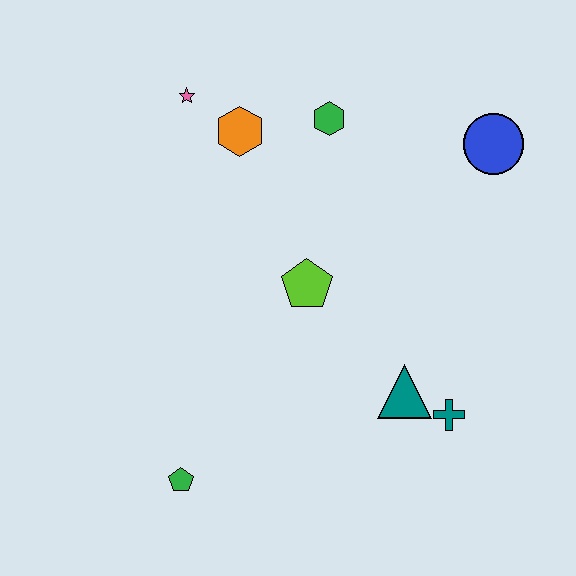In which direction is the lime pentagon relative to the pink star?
The lime pentagon is below the pink star.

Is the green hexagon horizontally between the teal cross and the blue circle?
No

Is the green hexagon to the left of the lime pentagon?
No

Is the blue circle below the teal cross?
No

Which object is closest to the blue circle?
The green hexagon is closest to the blue circle.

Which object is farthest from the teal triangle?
The pink star is farthest from the teal triangle.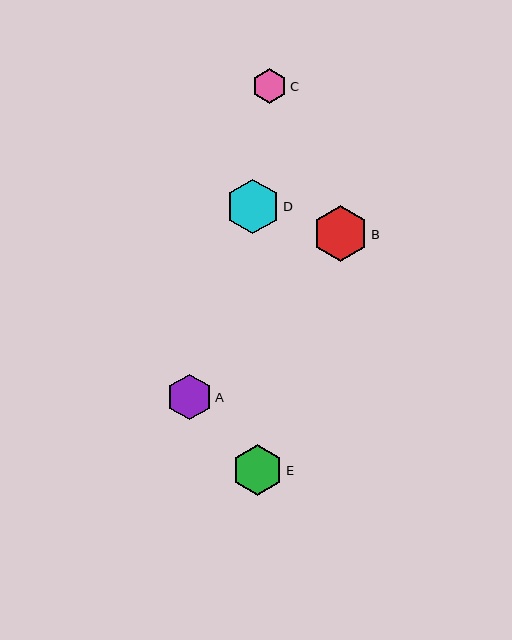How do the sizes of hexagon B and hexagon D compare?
Hexagon B and hexagon D are approximately the same size.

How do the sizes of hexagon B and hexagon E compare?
Hexagon B and hexagon E are approximately the same size.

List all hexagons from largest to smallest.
From largest to smallest: B, D, E, A, C.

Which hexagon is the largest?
Hexagon B is the largest with a size of approximately 55 pixels.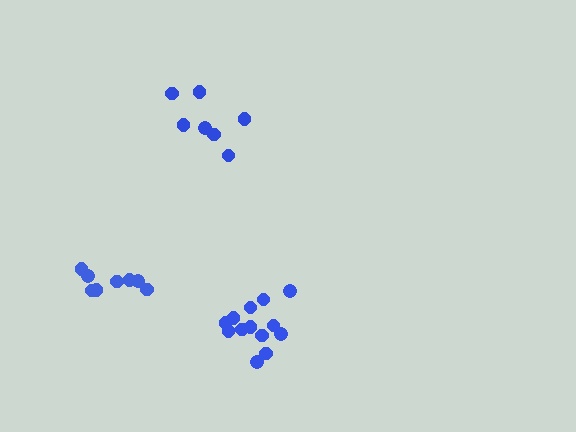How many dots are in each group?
Group 1: 13 dots, Group 2: 7 dots, Group 3: 9 dots (29 total).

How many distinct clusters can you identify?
There are 3 distinct clusters.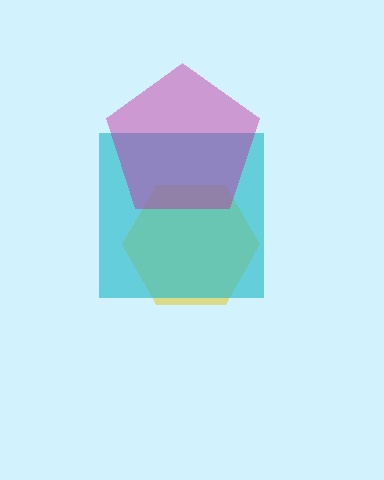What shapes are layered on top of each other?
The layered shapes are: a yellow hexagon, a cyan square, a magenta pentagon.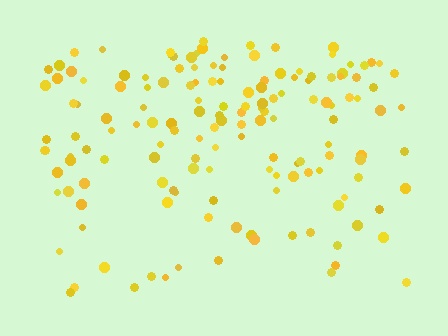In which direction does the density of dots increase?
From bottom to top, with the top side densest.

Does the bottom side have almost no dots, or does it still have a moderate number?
Still a moderate number, just noticeably fewer than the top.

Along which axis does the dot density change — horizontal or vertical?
Vertical.